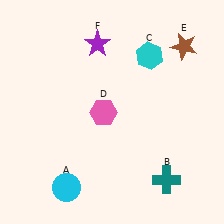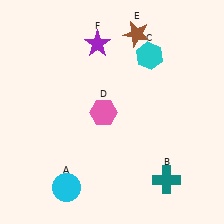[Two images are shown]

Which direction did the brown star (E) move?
The brown star (E) moved left.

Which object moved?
The brown star (E) moved left.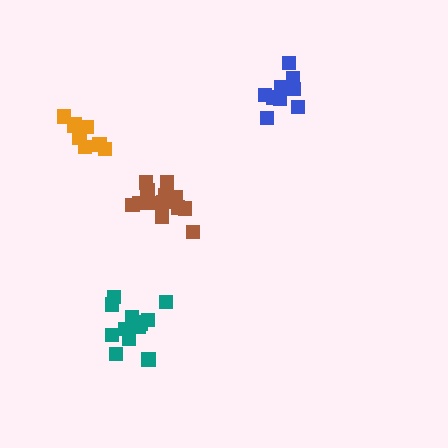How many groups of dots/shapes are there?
There are 4 groups.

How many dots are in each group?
Group 1: 14 dots, Group 2: 10 dots, Group 3: 13 dots, Group 4: 9 dots (46 total).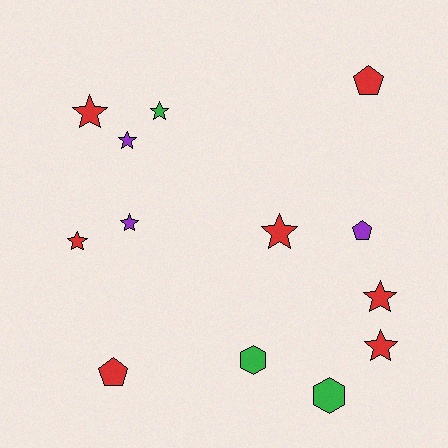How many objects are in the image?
There are 13 objects.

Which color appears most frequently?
Red, with 7 objects.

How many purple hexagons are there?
There are no purple hexagons.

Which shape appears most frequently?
Star, with 8 objects.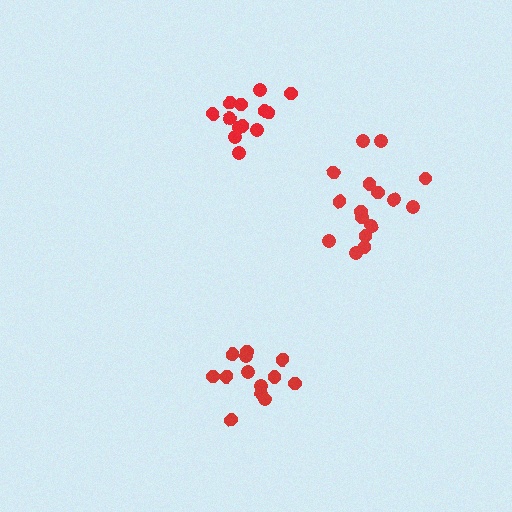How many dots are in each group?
Group 1: 16 dots, Group 2: 13 dots, Group 3: 13 dots (42 total).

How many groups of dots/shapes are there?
There are 3 groups.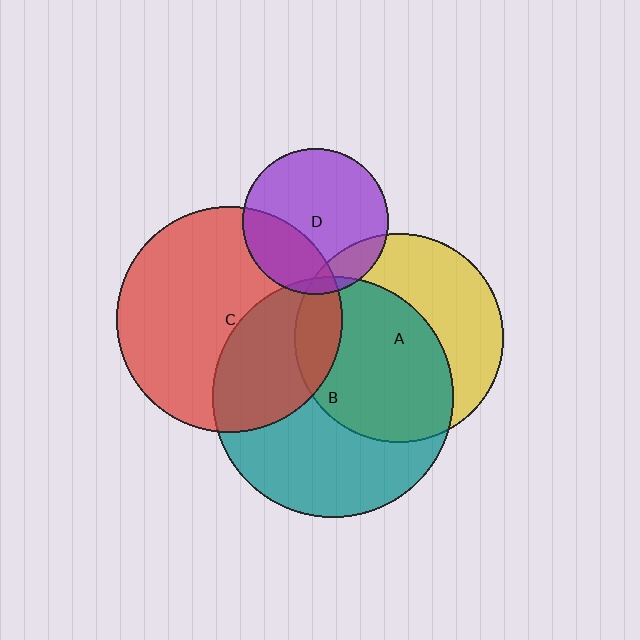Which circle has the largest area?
Circle B (teal).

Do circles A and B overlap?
Yes.